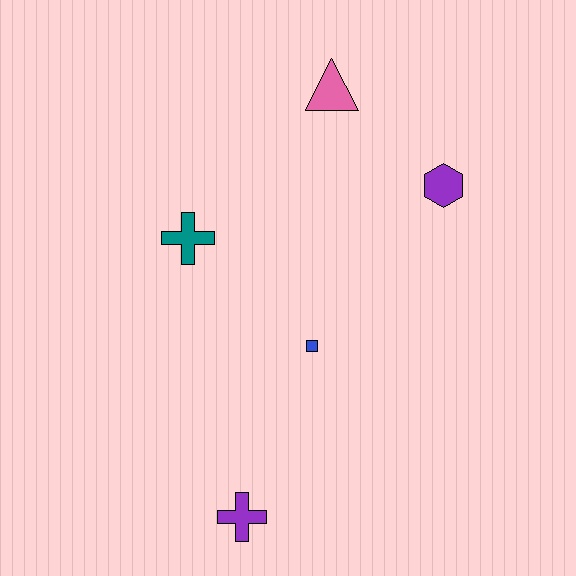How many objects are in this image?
There are 5 objects.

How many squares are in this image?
There is 1 square.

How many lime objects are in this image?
There are no lime objects.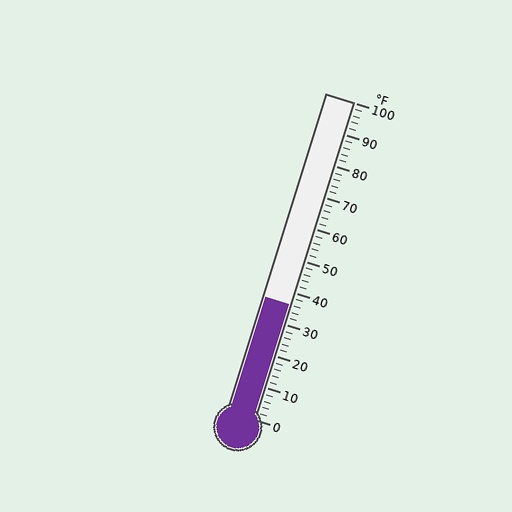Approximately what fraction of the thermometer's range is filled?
The thermometer is filled to approximately 35% of its range.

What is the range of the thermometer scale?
The thermometer scale ranges from 0°F to 100°F.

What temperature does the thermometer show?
The thermometer shows approximately 36°F.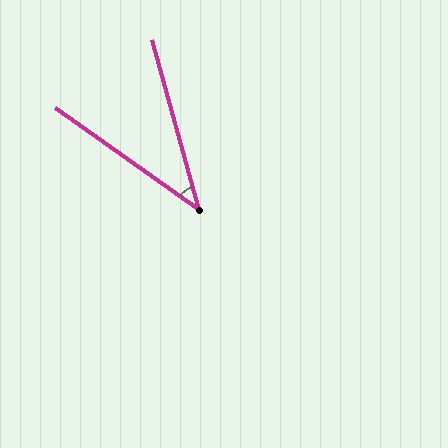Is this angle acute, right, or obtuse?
It is acute.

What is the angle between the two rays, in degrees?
Approximately 39 degrees.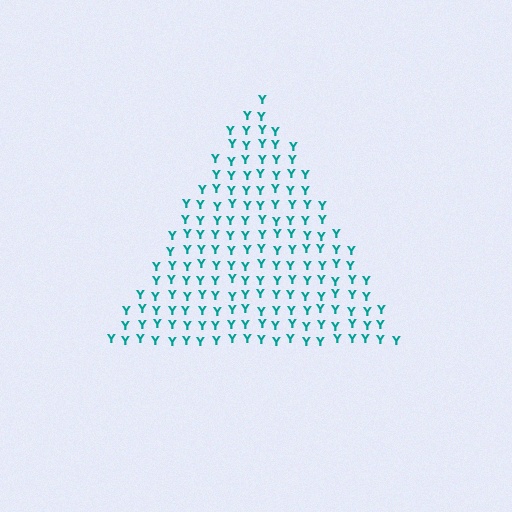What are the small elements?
The small elements are letter Y's.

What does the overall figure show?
The overall figure shows a triangle.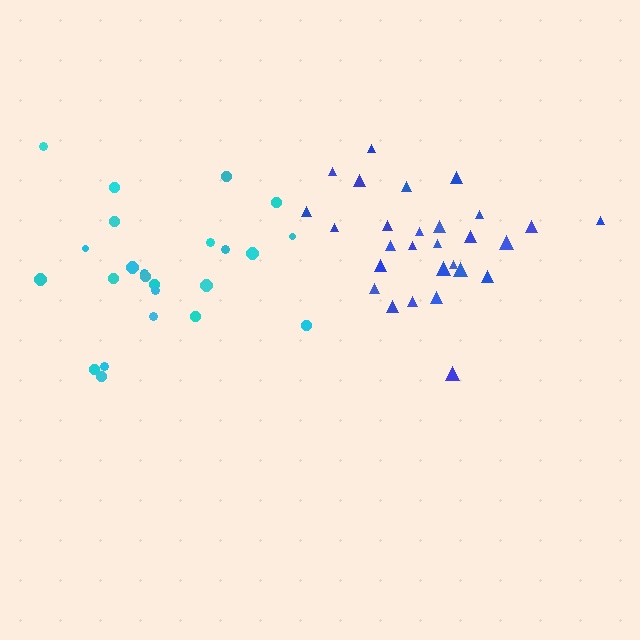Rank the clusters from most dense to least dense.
blue, cyan.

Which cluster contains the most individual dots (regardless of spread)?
Blue (28).